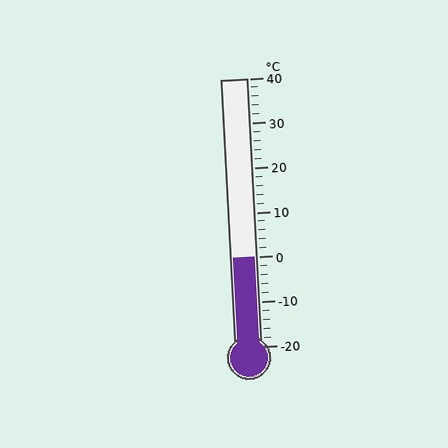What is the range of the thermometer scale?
The thermometer scale ranges from -20°C to 40°C.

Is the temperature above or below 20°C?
The temperature is below 20°C.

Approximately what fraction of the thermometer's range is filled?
The thermometer is filled to approximately 35% of its range.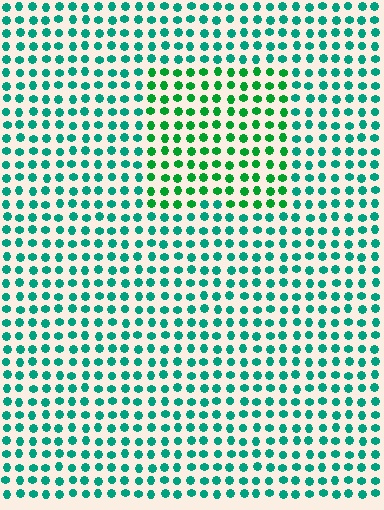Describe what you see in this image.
The image is filled with small teal elements in a uniform arrangement. A rectangle-shaped region is visible where the elements are tinted to a slightly different hue, forming a subtle color boundary.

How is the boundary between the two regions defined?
The boundary is defined purely by a slight shift in hue (about 32 degrees). Spacing, size, and orientation are identical on both sides.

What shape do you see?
I see a rectangle.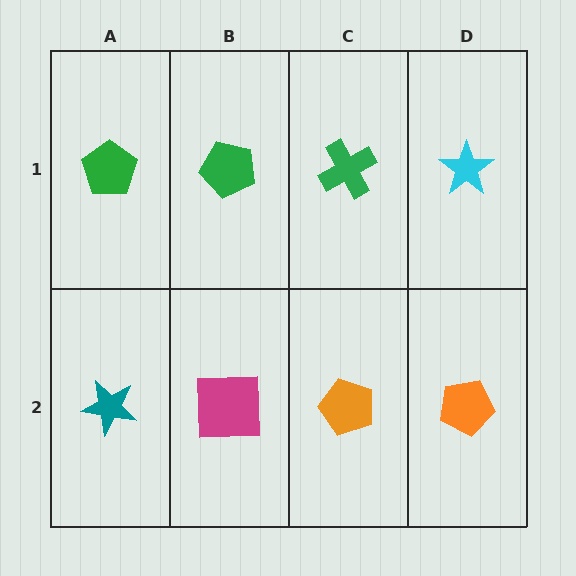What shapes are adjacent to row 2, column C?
A green cross (row 1, column C), a magenta square (row 2, column B), an orange pentagon (row 2, column D).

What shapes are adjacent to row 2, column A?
A green pentagon (row 1, column A), a magenta square (row 2, column B).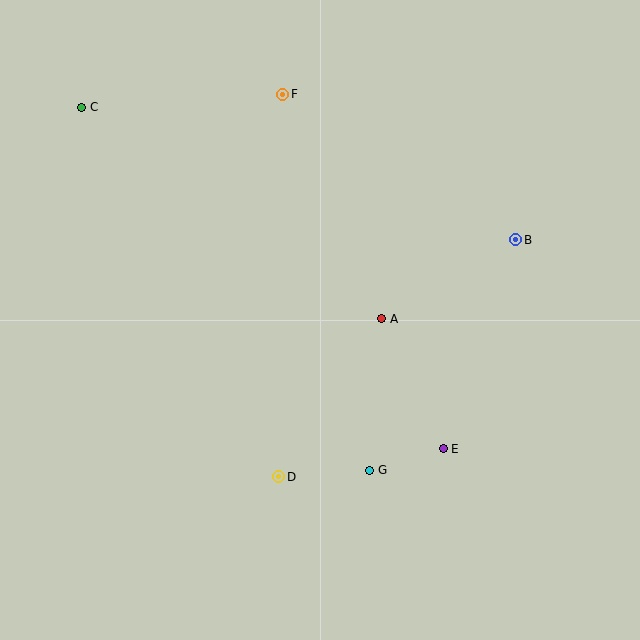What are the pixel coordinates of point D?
Point D is at (279, 477).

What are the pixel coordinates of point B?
Point B is at (516, 240).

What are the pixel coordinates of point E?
Point E is at (443, 449).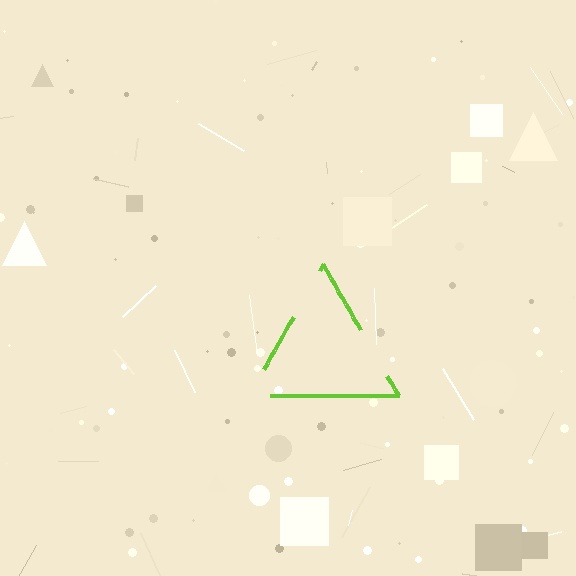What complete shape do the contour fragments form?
The contour fragments form a triangle.